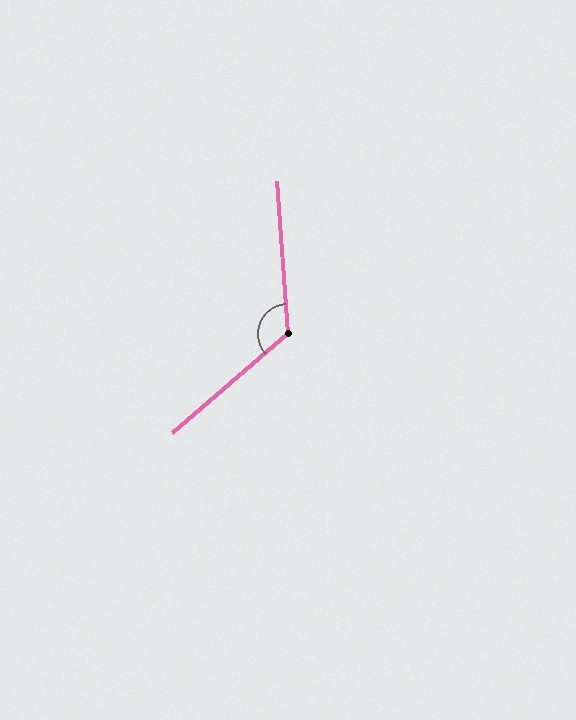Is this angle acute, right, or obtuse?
It is obtuse.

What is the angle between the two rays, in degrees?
Approximately 126 degrees.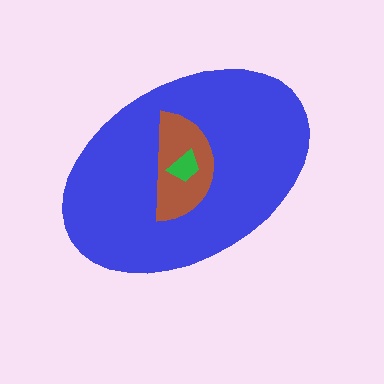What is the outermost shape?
The blue ellipse.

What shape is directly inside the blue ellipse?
The brown semicircle.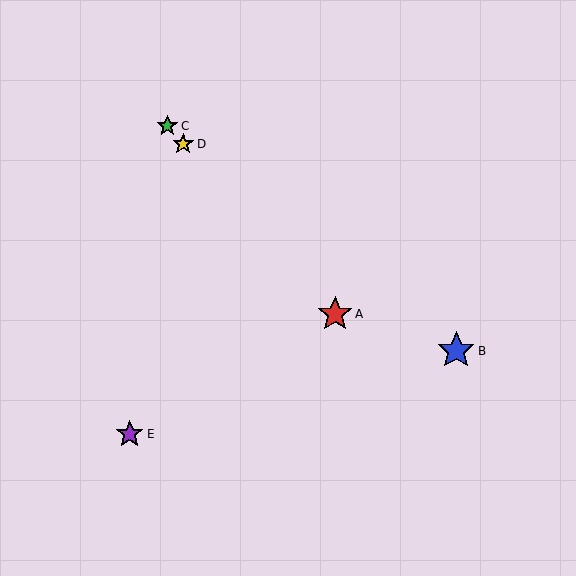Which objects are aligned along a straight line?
Objects A, C, D are aligned along a straight line.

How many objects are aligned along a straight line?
3 objects (A, C, D) are aligned along a straight line.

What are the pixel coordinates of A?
Object A is at (335, 314).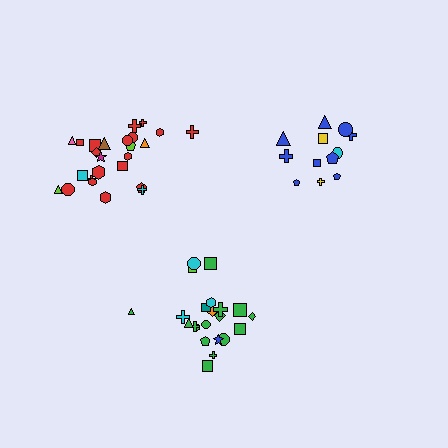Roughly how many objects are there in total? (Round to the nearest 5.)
Roughly 60 objects in total.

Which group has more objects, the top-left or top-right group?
The top-left group.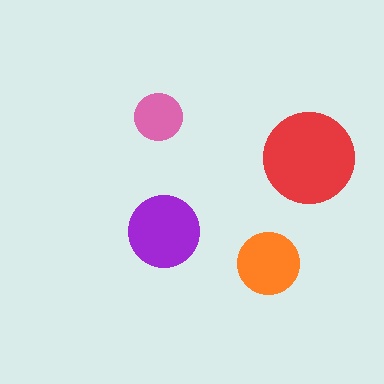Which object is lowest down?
The orange circle is bottommost.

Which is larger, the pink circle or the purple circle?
The purple one.